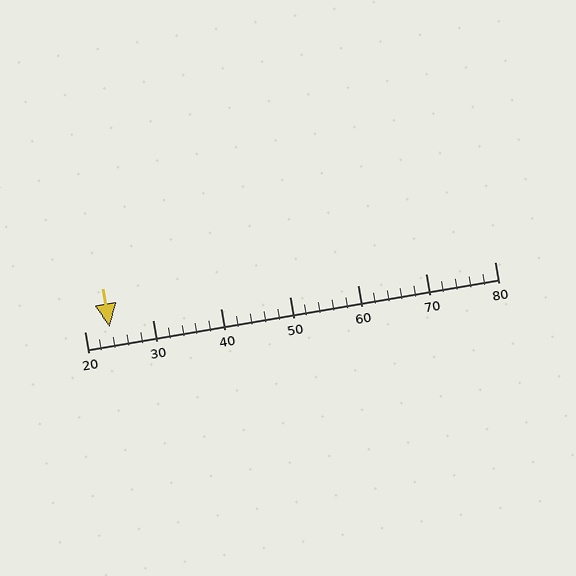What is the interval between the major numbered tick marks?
The major tick marks are spaced 10 units apart.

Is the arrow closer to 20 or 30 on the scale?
The arrow is closer to 20.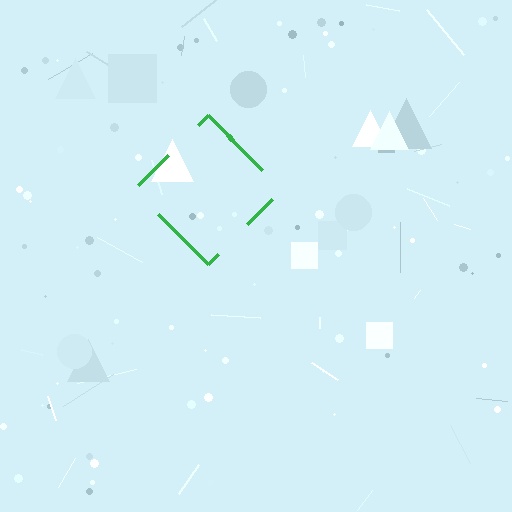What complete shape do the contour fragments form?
The contour fragments form a diamond.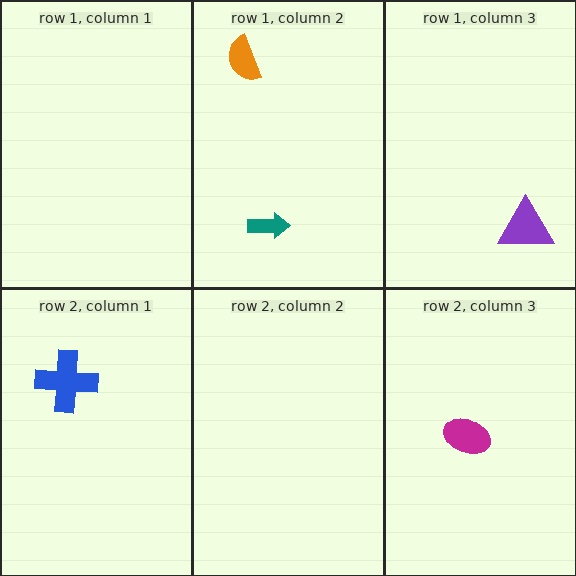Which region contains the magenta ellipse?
The row 2, column 3 region.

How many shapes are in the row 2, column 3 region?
1.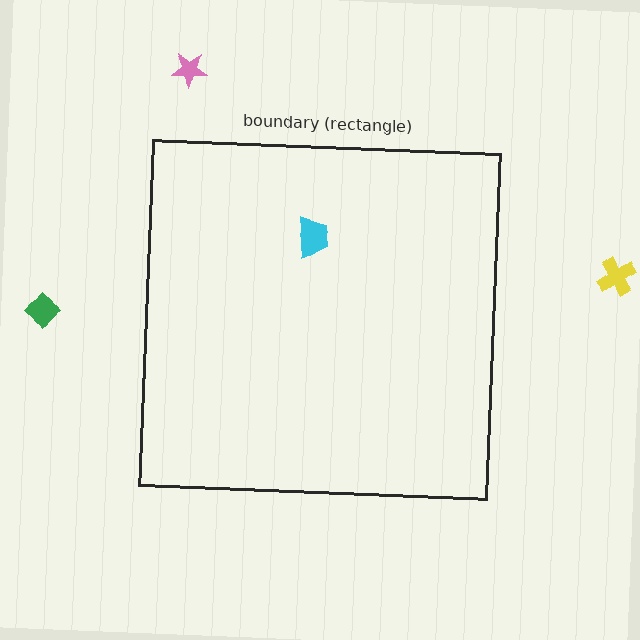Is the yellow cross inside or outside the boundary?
Outside.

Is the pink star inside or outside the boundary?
Outside.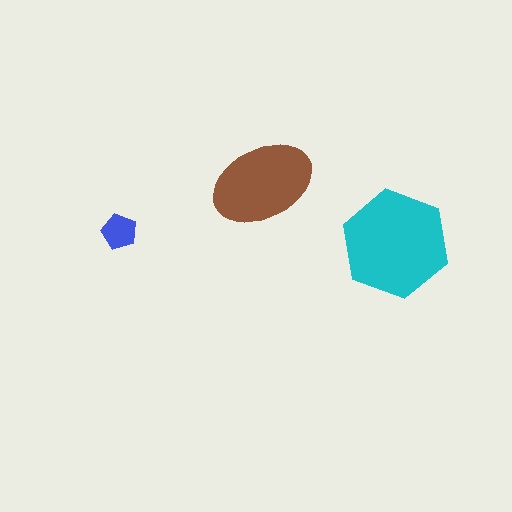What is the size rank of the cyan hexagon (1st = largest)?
1st.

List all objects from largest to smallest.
The cyan hexagon, the brown ellipse, the blue pentagon.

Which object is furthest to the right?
The cyan hexagon is rightmost.